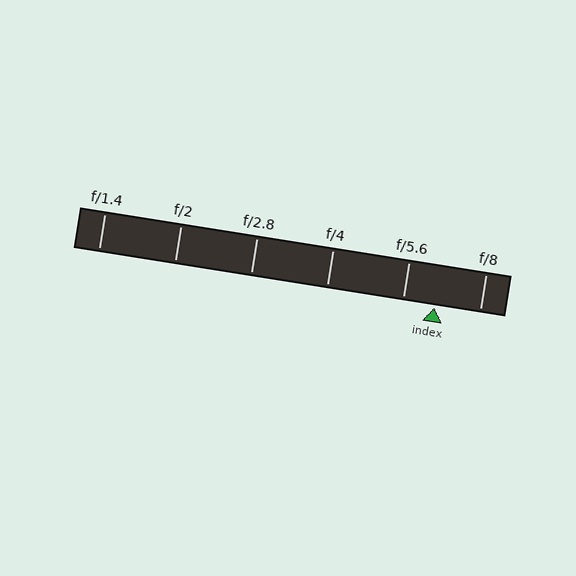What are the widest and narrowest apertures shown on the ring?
The widest aperture shown is f/1.4 and the narrowest is f/8.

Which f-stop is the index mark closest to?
The index mark is closest to f/5.6.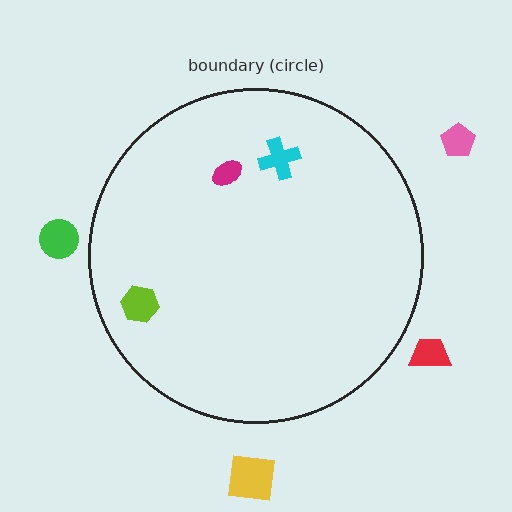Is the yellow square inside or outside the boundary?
Outside.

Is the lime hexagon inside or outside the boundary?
Inside.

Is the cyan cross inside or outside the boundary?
Inside.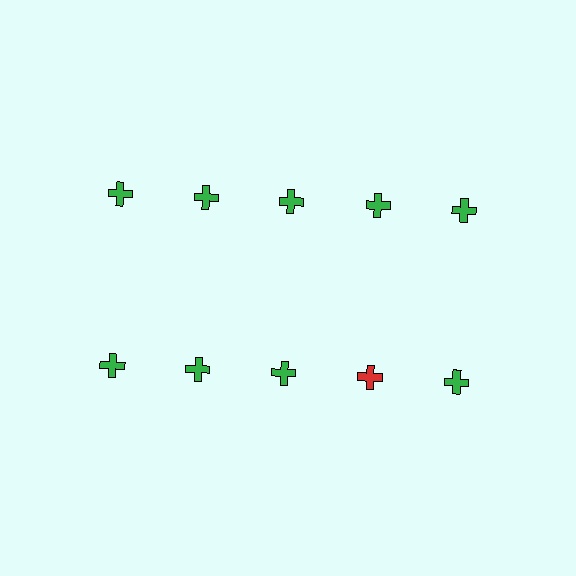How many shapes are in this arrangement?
There are 10 shapes arranged in a grid pattern.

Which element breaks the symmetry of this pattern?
The red cross in the second row, second from right column breaks the symmetry. All other shapes are green crosses.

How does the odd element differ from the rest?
It has a different color: red instead of green.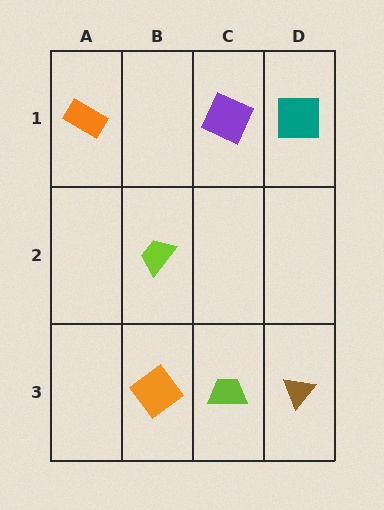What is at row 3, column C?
A lime trapezoid.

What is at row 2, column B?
A lime trapezoid.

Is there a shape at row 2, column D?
No, that cell is empty.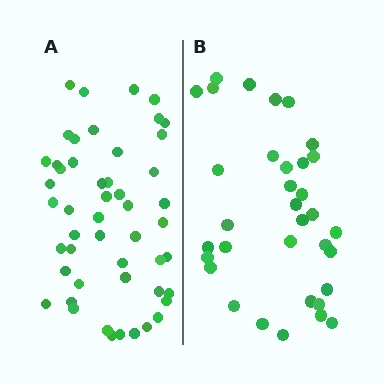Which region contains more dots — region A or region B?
Region A (the left region) has more dots.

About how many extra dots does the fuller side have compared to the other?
Region A has approximately 15 more dots than region B.